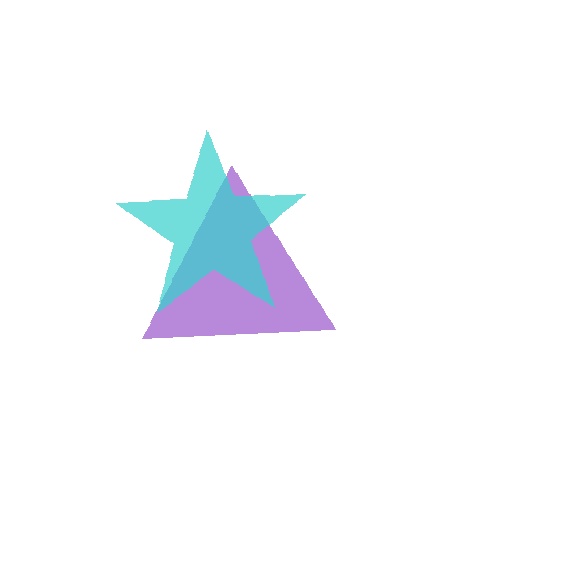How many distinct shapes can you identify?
There are 2 distinct shapes: a purple triangle, a cyan star.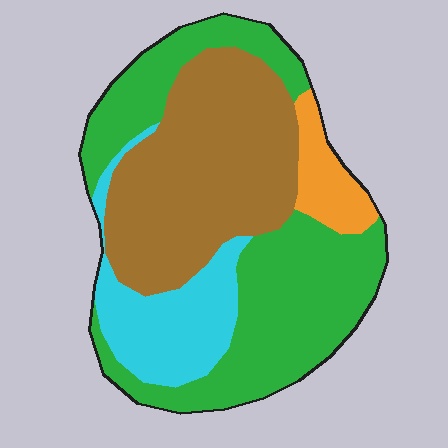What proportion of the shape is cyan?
Cyan covers about 15% of the shape.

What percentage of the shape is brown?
Brown takes up between a quarter and a half of the shape.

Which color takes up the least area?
Orange, at roughly 5%.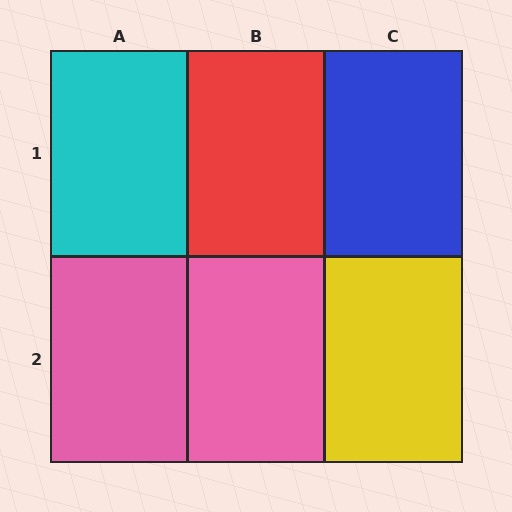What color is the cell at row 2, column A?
Pink.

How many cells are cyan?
1 cell is cyan.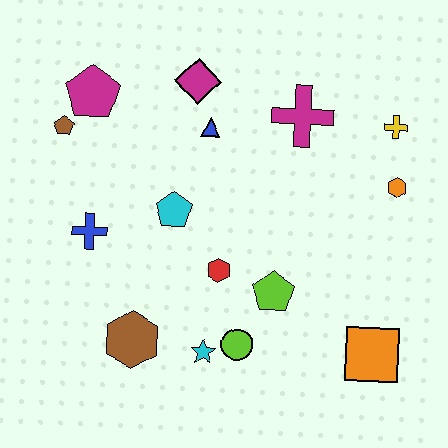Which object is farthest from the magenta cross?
The brown hexagon is farthest from the magenta cross.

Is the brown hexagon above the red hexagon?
No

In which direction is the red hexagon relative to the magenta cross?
The red hexagon is below the magenta cross.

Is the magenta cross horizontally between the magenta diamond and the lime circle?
No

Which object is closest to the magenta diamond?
The blue triangle is closest to the magenta diamond.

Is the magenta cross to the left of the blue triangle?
No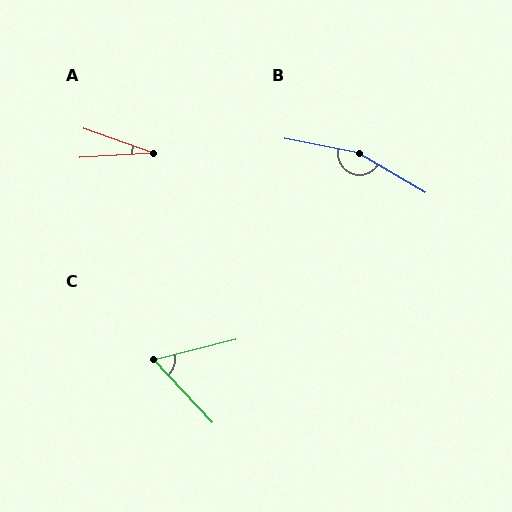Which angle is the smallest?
A, at approximately 22 degrees.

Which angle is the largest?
B, at approximately 160 degrees.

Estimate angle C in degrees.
Approximately 61 degrees.